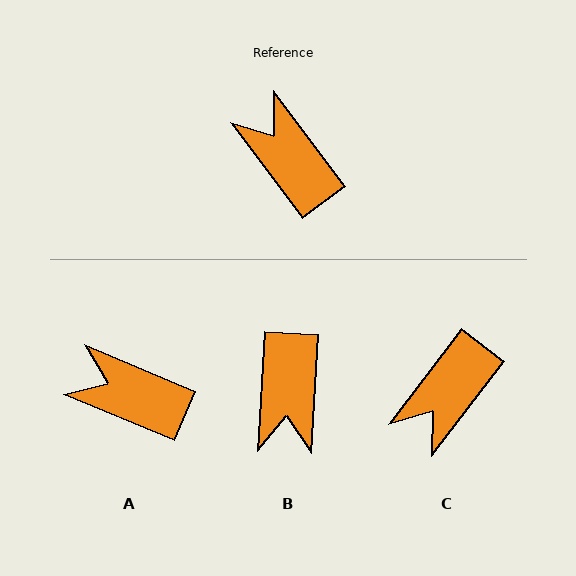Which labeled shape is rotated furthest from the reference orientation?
B, about 140 degrees away.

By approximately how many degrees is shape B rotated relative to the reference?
Approximately 140 degrees counter-clockwise.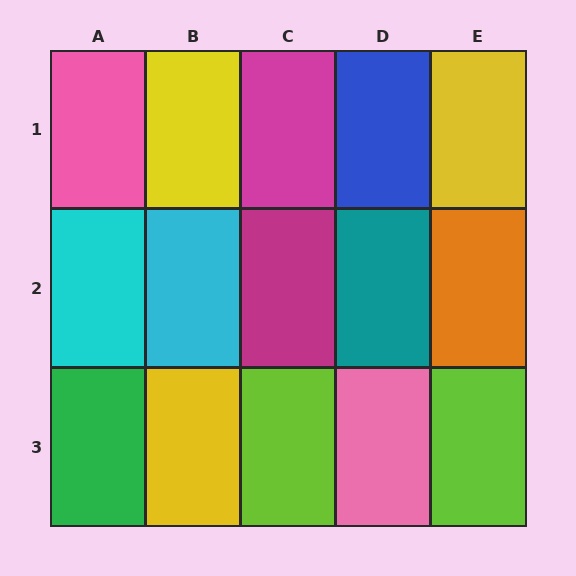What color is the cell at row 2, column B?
Cyan.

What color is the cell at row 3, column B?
Yellow.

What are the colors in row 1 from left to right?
Pink, yellow, magenta, blue, yellow.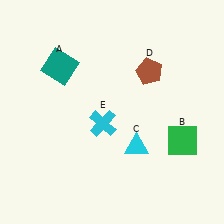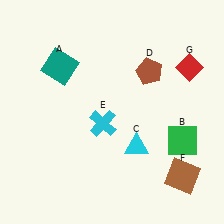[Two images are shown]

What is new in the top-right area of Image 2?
A red diamond (G) was added in the top-right area of Image 2.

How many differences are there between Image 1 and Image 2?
There are 2 differences between the two images.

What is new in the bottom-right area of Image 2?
A brown square (F) was added in the bottom-right area of Image 2.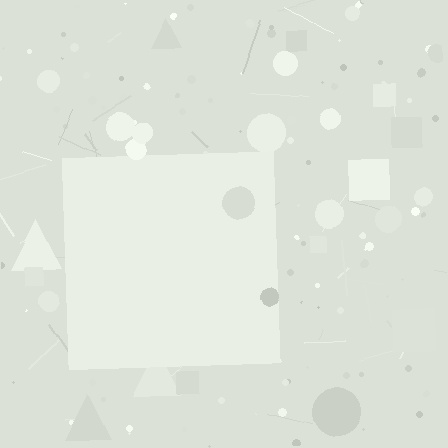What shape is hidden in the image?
A square is hidden in the image.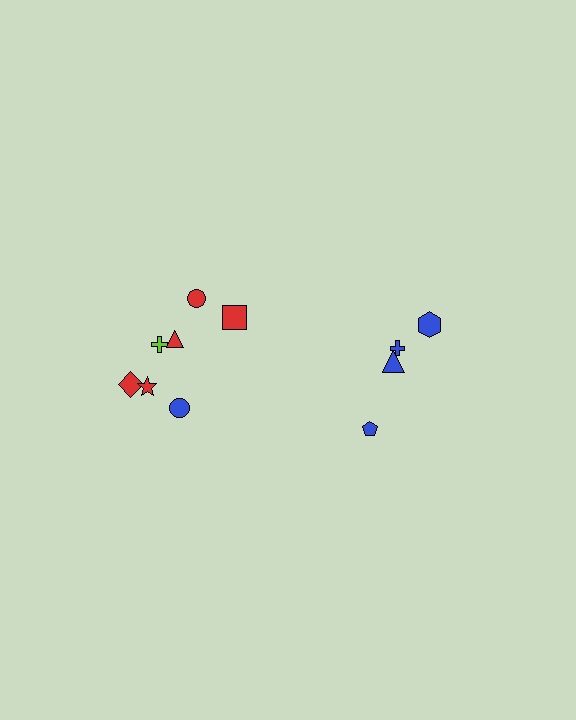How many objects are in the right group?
There are 4 objects.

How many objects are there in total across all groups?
There are 11 objects.